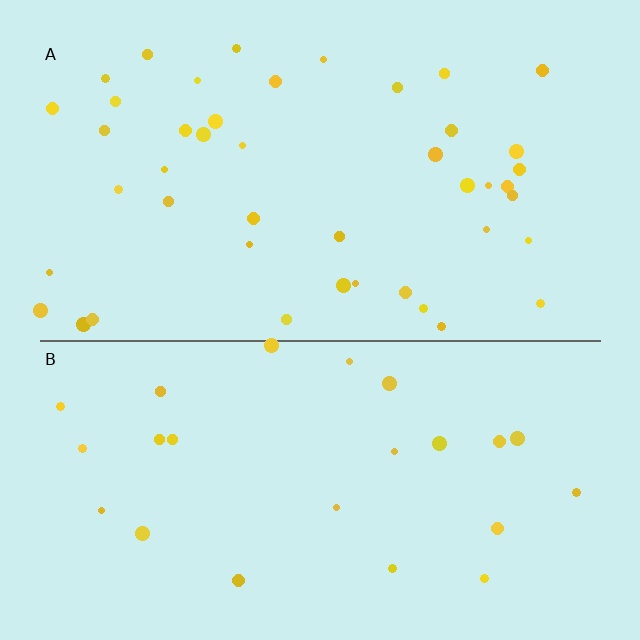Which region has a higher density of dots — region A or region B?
A (the top).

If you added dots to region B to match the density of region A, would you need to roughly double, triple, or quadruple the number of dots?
Approximately double.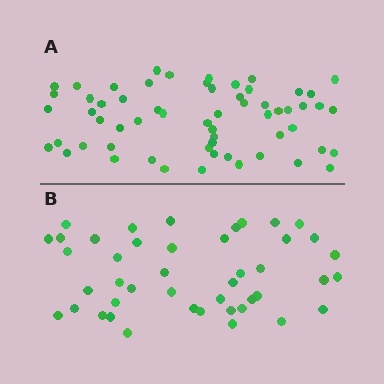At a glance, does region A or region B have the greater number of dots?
Region A (the top region) has more dots.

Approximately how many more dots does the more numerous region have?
Region A has approximately 15 more dots than region B.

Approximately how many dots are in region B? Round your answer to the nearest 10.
About 40 dots. (The exact count is 44, which rounds to 40.)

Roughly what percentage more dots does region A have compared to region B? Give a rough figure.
About 35% more.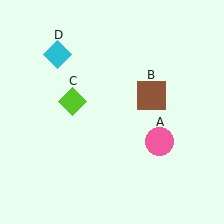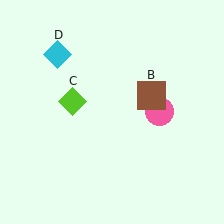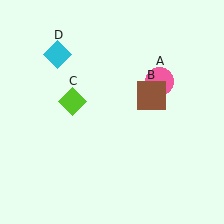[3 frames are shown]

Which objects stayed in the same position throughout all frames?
Brown square (object B) and lime diamond (object C) and cyan diamond (object D) remained stationary.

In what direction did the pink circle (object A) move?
The pink circle (object A) moved up.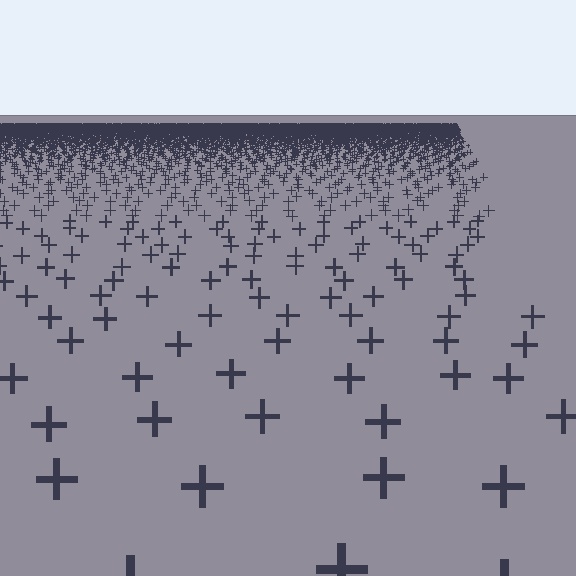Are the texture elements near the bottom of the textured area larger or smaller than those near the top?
Larger. Near the bottom, elements are closer to the viewer and appear at a bigger on-screen size.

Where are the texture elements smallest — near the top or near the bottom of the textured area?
Near the top.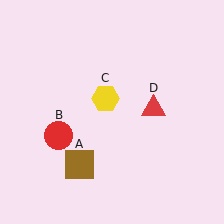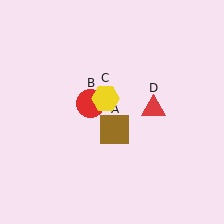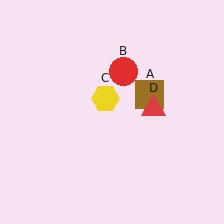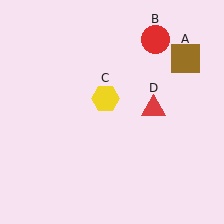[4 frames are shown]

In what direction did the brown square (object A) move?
The brown square (object A) moved up and to the right.